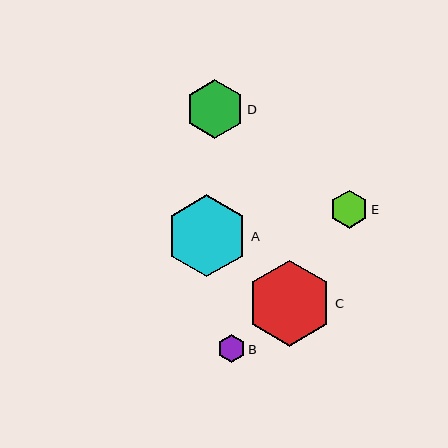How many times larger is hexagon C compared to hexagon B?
Hexagon C is approximately 3.0 times the size of hexagon B.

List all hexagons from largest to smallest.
From largest to smallest: C, A, D, E, B.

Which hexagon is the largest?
Hexagon C is the largest with a size of approximately 86 pixels.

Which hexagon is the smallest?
Hexagon B is the smallest with a size of approximately 28 pixels.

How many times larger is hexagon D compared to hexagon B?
Hexagon D is approximately 2.1 times the size of hexagon B.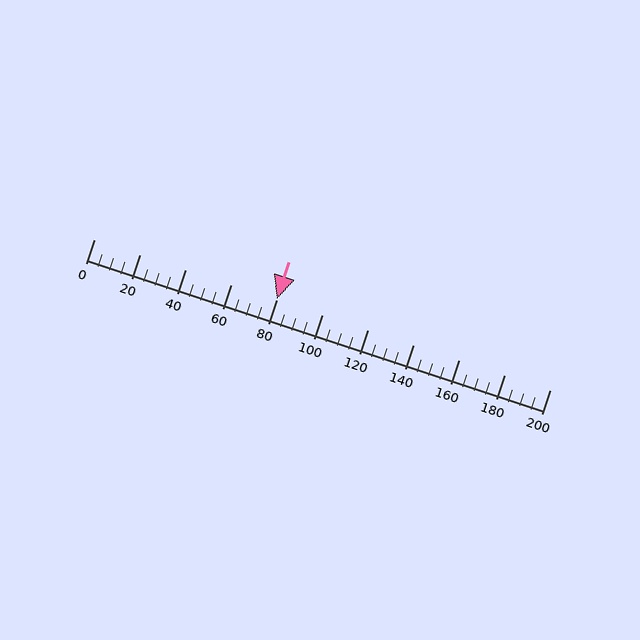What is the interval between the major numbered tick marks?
The major tick marks are spaced 20 units apart.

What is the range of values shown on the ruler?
The ruler shows values from 0 to 200.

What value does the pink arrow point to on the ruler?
The pink arrow points to approximately 80.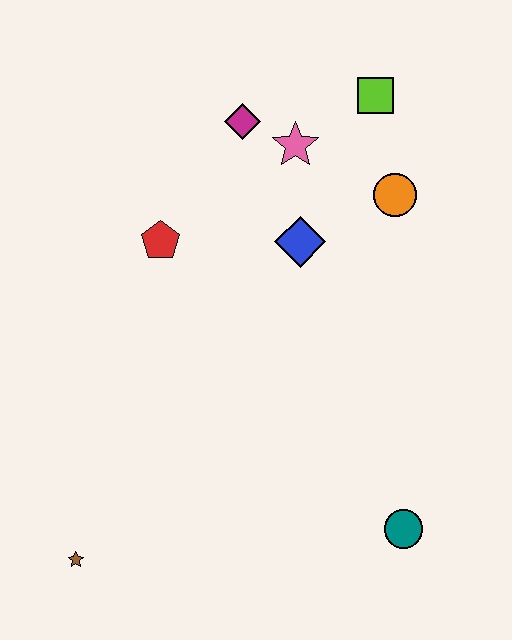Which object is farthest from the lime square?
The brown star is farthest from the lime square.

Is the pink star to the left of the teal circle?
Yes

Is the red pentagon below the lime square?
Yes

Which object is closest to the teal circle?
The blue diamond is closest to the teal circle.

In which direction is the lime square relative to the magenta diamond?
The lime square is to the right of the magenta diamond.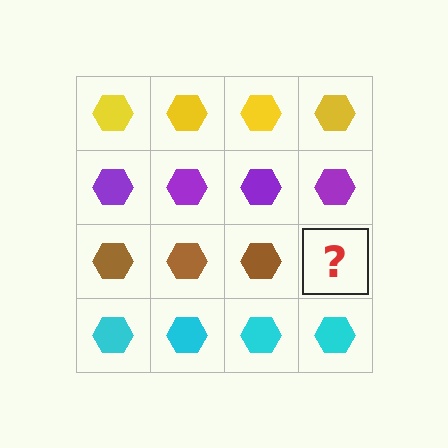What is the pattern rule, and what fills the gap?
The rule is that each row has a consistent color. The gap should be filled with a brown hexagon.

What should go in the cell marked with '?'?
The missing cell should contain a brown hexagon.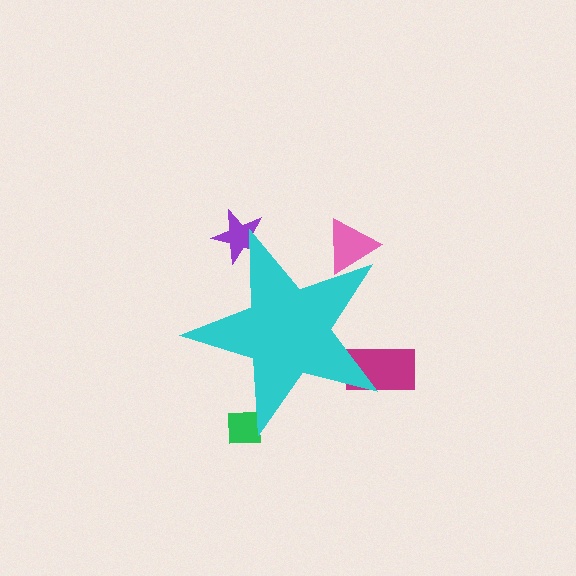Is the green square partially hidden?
Yes, the green square is partially hidden behind the cyan star.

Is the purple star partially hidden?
Yes, the purple star is partially hidden behind the cyan star.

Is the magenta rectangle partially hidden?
Yes, the magenta rectangle is partially hidden behind the cyan star.